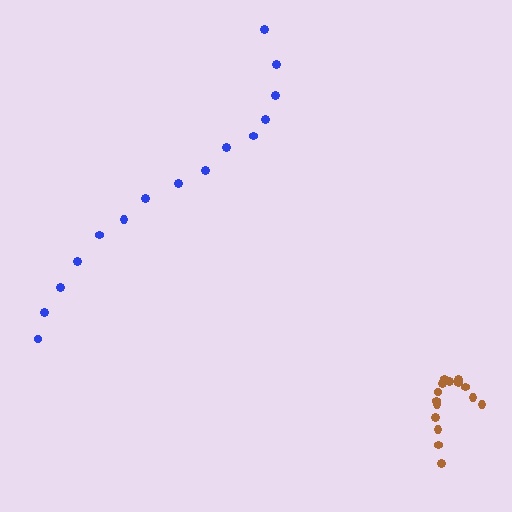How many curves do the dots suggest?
There are 2 distinct paths.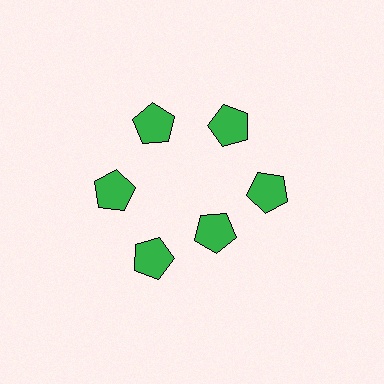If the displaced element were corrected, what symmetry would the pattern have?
It would have 6-fold rotational symmetry — the pattern would map onto itself every 60 degrees.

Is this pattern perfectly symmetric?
No. The 6 green pentagons are arranged in a ring, but one element near the 5 o'clock position is pulled inward toward the center, breaking the 6-fold rotational symmetry.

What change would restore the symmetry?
The symmetry would be restored by moving it outward, back onto the ring so that all 6 pentagons sit at equal angles and equal distance from the center.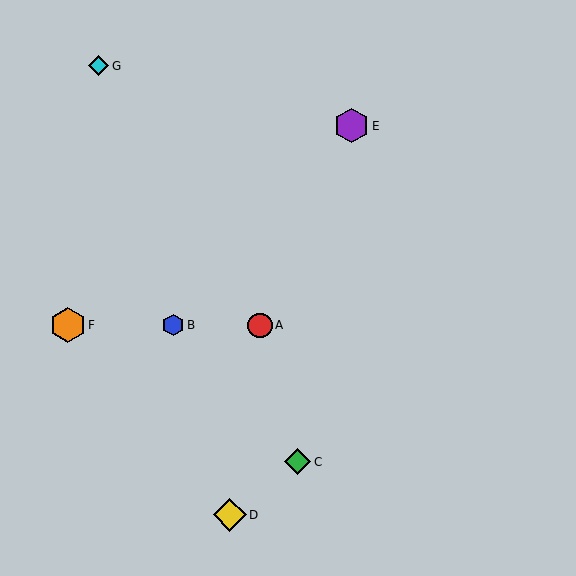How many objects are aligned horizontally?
3 objects (A, B, F) are aligned horizontally.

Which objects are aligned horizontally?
Objects A, B, F are aligned horizontally.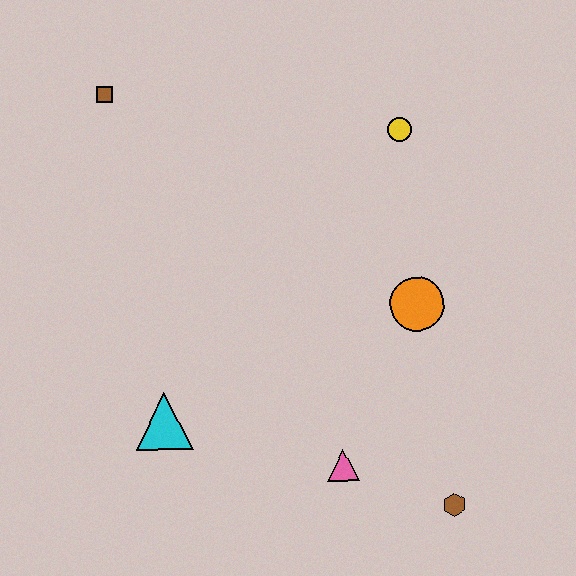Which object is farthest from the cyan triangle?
The yellow circle is farthest from the cyan triangle.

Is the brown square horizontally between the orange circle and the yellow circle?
No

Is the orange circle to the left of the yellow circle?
No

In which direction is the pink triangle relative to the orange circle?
The pink triangle is below the orange circle.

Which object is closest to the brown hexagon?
The pink triangle is closest to the brown hexagon.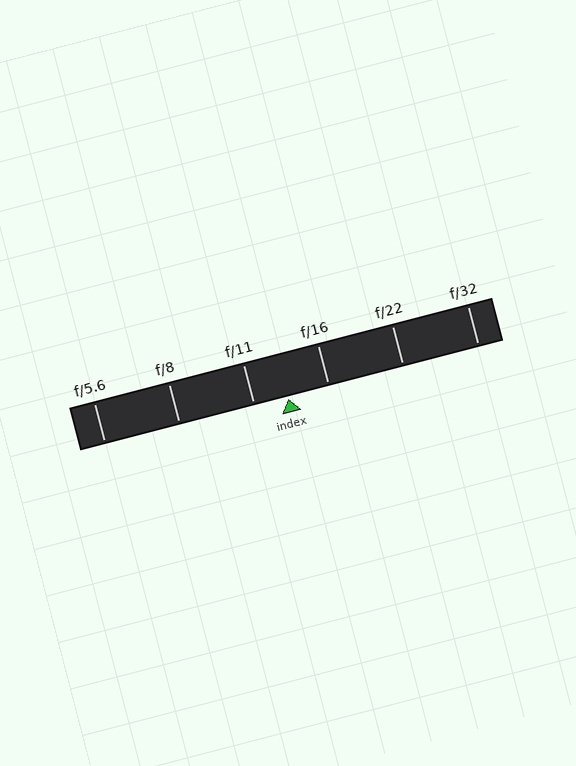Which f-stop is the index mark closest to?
The index mark is closest to f/11.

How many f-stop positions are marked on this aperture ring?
There are 6 f-stop positions marked.